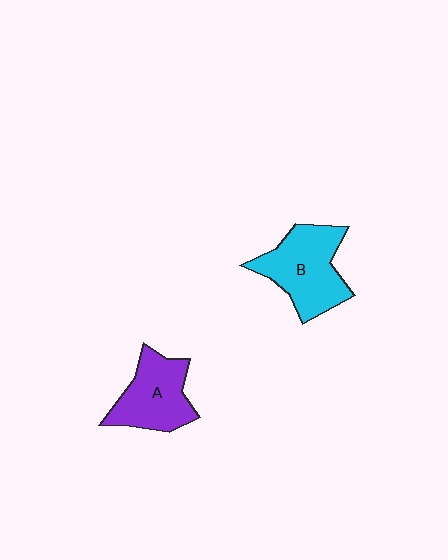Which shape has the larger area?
Shape B (cyan).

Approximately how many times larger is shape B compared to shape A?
Approximately 1.2 times.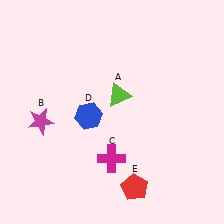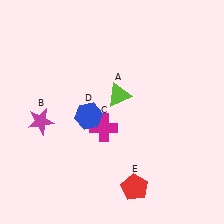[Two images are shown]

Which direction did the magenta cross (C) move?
The magenta cross (C) moved up.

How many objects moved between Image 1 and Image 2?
1 object moved between the two images.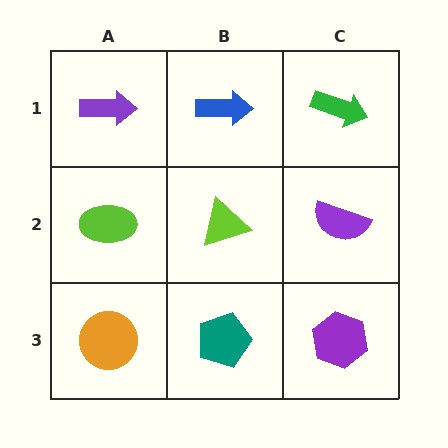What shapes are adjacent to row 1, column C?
A purple semicircle (row 2, column C), a blue arrow (row 1, column B).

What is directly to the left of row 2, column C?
A lime triangle.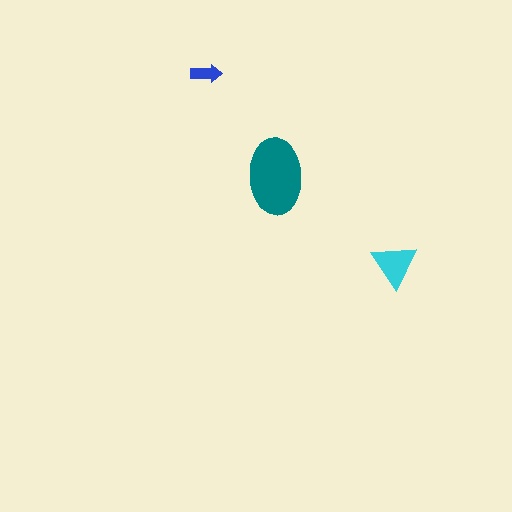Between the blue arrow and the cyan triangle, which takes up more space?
The cyan triangle.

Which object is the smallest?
The blue arrow.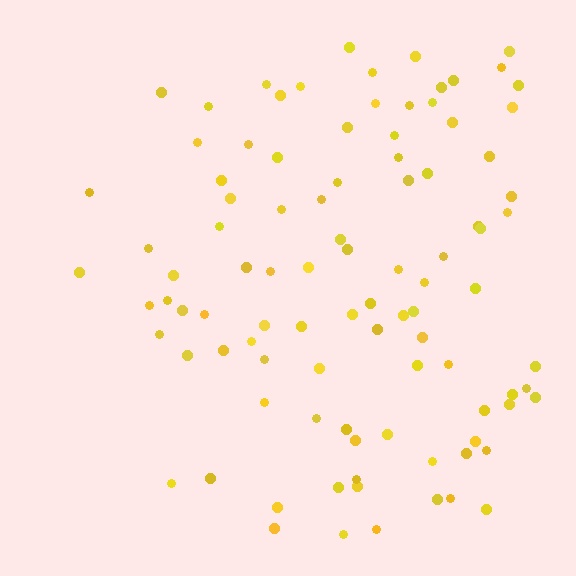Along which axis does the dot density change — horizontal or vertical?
Horizontal.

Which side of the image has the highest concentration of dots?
The right.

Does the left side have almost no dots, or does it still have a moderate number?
Still a moderate number, just noticeably fewer than the right.